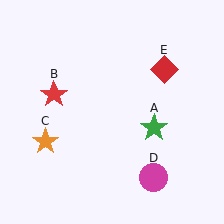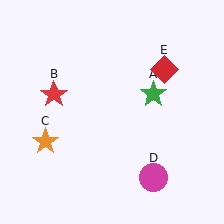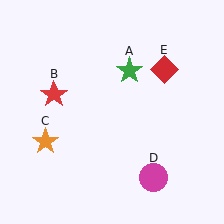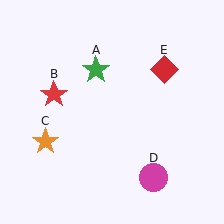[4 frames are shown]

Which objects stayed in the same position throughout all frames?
Red star (object B) and orange star (object C) and magenta circle (object D) and red diamond (object E) remained stationary.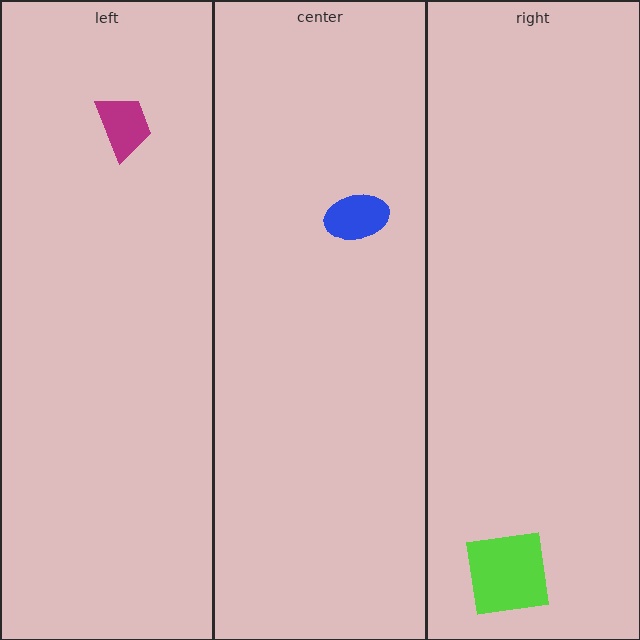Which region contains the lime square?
The right region.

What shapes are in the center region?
The blue ellipse.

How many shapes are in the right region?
1.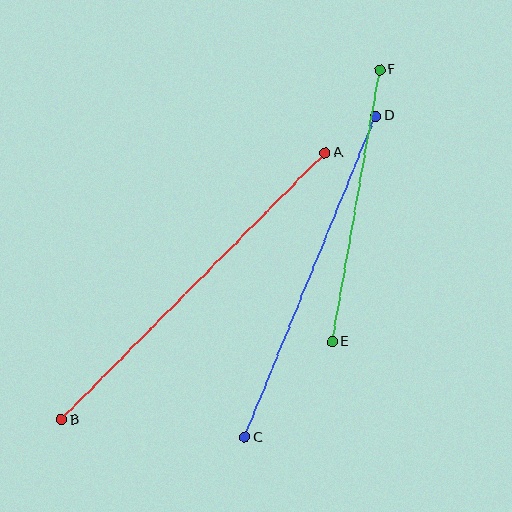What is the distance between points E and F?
The distance is approximately 276 pixels.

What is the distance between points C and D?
The distance is approximately 347 pixels.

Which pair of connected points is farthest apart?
Points A and B are farthest apart.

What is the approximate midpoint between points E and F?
The midpoint is at approximately (356, 206) pixels.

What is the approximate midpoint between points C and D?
The midpoint is at approximately (311, 276) pixels.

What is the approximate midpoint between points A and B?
The midpoint is at approximately (193, 286) pixels.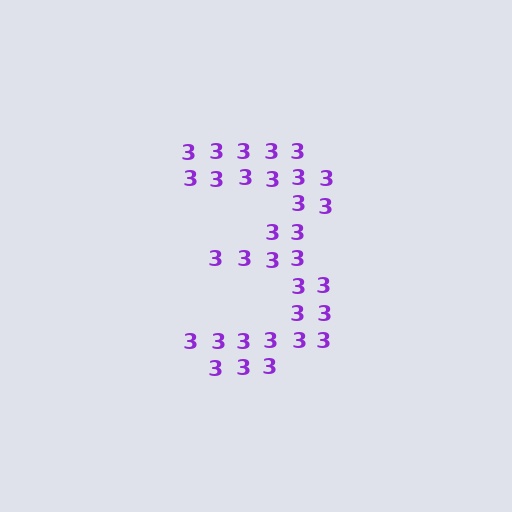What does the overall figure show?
The overall figure shows the digit 3.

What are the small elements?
The small elements are digit 3's.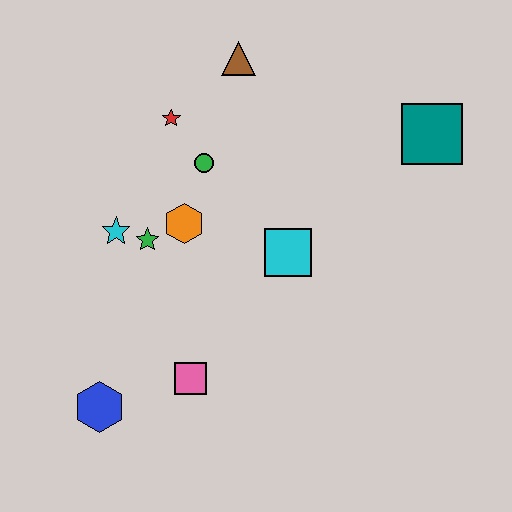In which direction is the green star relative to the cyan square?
The green star is to the left of the cyan square.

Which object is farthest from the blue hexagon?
The teal square is farthest from the blue hexagon.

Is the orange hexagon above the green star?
Yes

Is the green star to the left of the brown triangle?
Yes